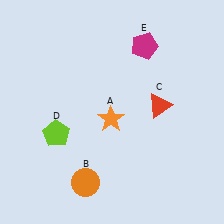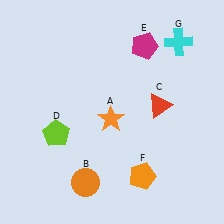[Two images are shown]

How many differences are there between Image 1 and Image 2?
There are 2 differences between the two images.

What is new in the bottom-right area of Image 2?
An orange pentagon (F) was added in the bottom-right area of Image 2.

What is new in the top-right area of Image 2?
A cyan cross (G) was added in the top-right area of Image 2.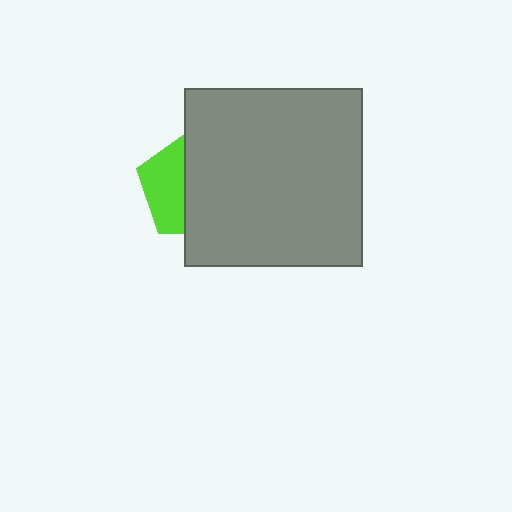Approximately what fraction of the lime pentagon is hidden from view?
Roughly 61% of the lime pentagon is hidden behind the gray square.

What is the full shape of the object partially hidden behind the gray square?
The partially hidden object is a lime pentagon.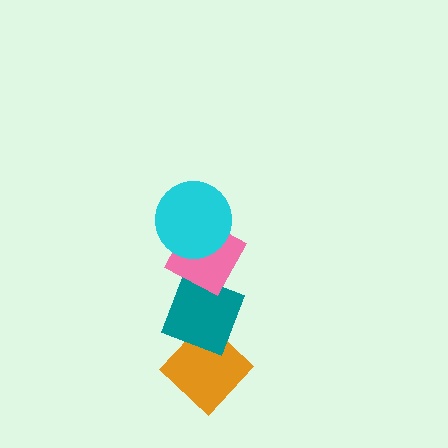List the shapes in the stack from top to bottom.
From top to bottom: the cyan circle, the pink diamond, the teal diamond, the orange diamond.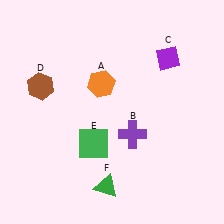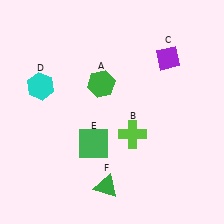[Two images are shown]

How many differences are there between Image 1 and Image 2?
There are 3 differences between the two images.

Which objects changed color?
A changed from orange to green. B changed from purple to lime. D changed from brown to cyan.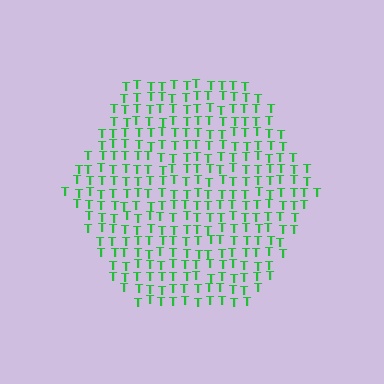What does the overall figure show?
The overall figure shows a hexagon.